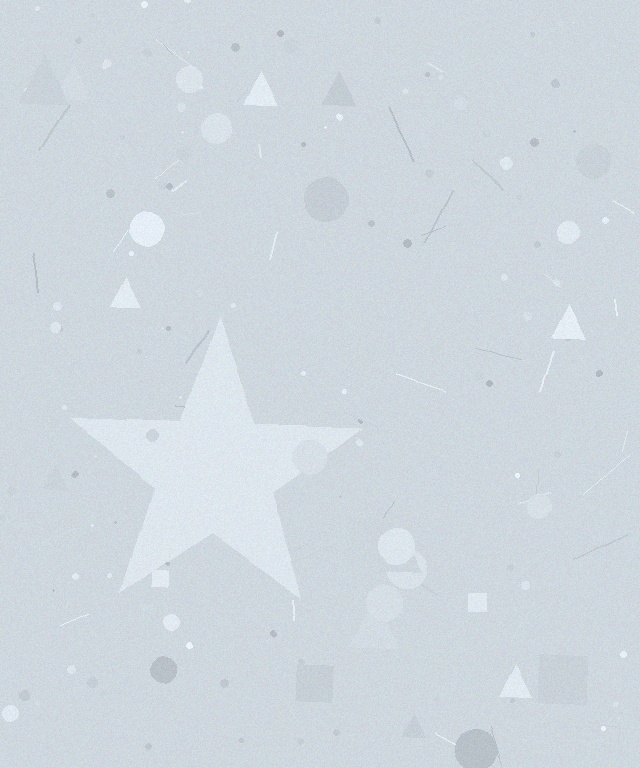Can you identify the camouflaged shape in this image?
The camouflaged shape is a star.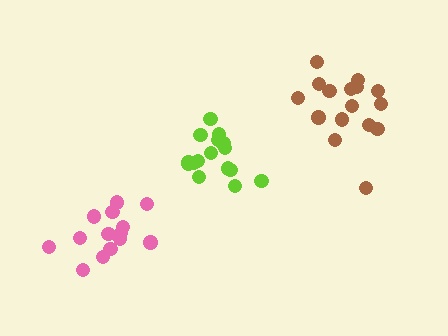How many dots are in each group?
Group 1: 14 dots, Group 2: 16 dots, Group 3: 16 dots (46 total).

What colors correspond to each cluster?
The clusters are colored: pink, lime, brown.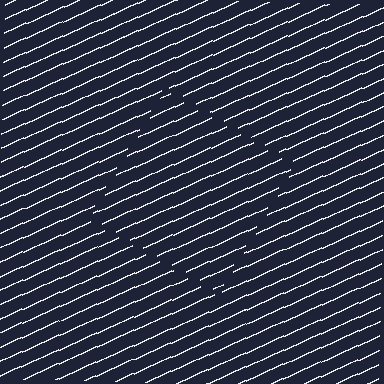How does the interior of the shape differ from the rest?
The interior of the shape contains the same grating, shifted by half a period — the contour is defined by the phase discontinuity where line-ends from the inner and outer gratings abut.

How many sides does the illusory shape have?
4 sides — the line-ends trace a square.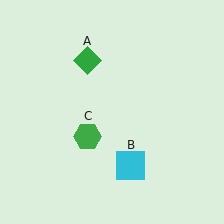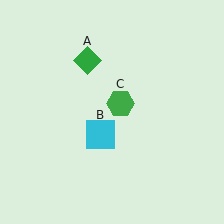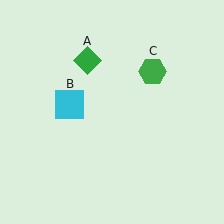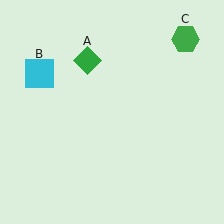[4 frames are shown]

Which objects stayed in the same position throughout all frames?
Green diamond (object A) remained stationary.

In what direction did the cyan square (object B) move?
The cyan square (object B) moved up and to the left.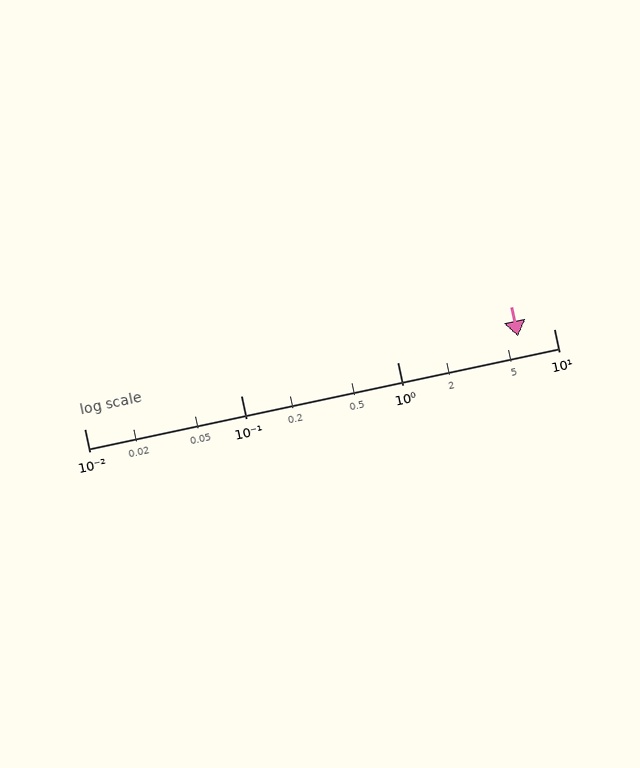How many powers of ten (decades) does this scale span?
The scale spans 3 decades, from 0.01 to 10.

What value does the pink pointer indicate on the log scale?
The pointer indicates approximately 5.9.